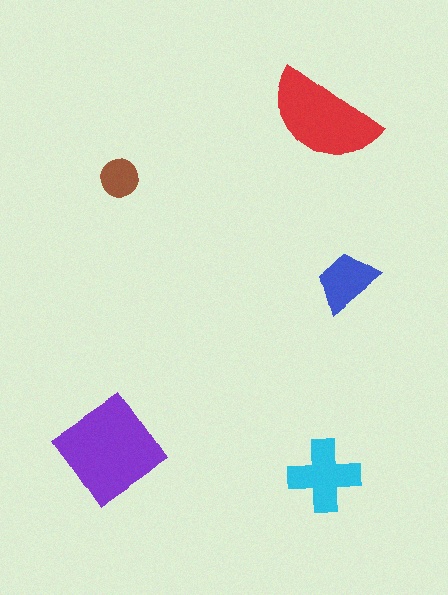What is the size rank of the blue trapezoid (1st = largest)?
4th.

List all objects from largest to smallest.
The purple diamond, the red semicircle, the cyan cross, the blue trapezoid, the brown circle.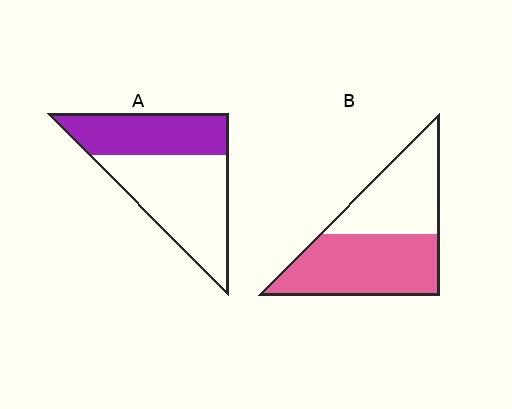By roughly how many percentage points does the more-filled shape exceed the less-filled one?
By roughly 15 percentage points (B over A).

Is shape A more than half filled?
No.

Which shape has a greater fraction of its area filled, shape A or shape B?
Shape B.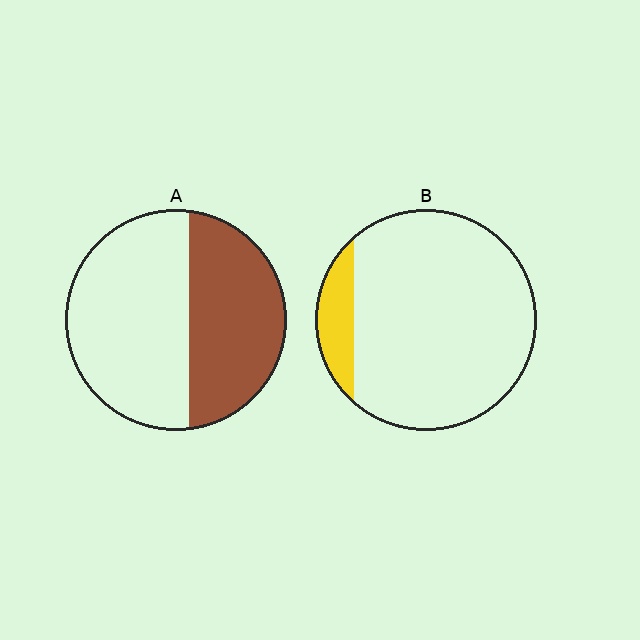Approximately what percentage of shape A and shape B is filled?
A is approximately 45% and B is approximately 10%.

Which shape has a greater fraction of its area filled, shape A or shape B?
Shape A.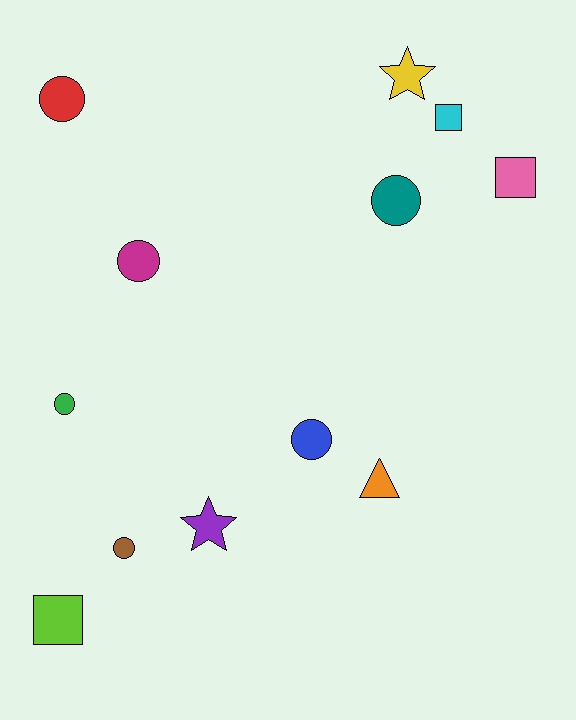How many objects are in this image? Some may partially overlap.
There are 12 objects.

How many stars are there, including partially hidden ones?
There are 2 stars.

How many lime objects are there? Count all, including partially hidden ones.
There is 1 lime object.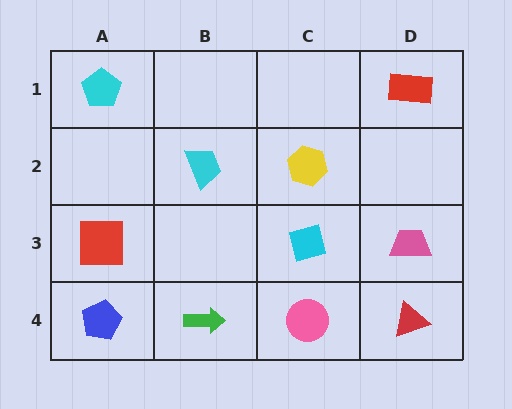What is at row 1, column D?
A red rectangle.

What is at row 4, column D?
A red triangle.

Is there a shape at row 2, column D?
No, that cell is empty.